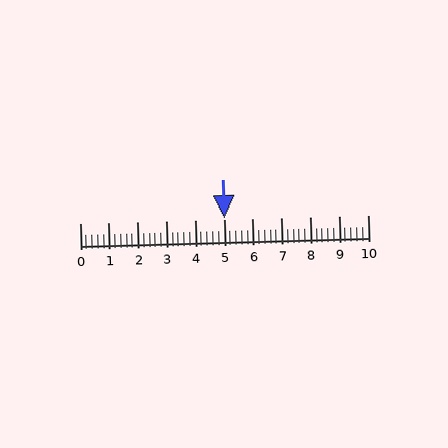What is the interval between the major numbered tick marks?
The major tick marks are spaced 1 units apart.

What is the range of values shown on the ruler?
The ruler shows values from 0 to 10.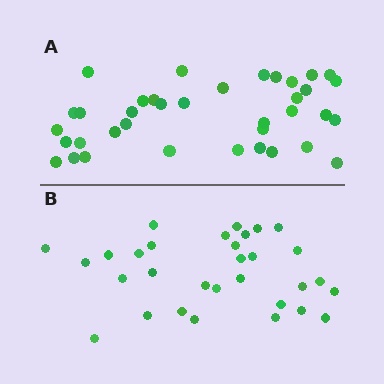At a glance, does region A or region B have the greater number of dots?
Region A (the top region) has more dots.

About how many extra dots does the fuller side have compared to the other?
Region A has about 6 more dots than region B.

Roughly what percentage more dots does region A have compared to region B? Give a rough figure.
About 20% more.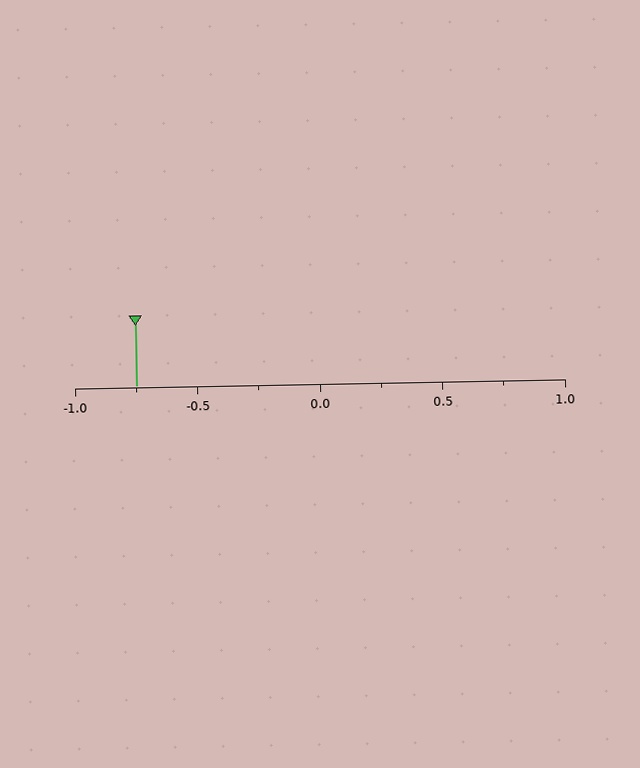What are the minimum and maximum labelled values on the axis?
The axis runs from -1.0 to 1.0.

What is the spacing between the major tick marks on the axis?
The major ticks are spaced 0.5 apart.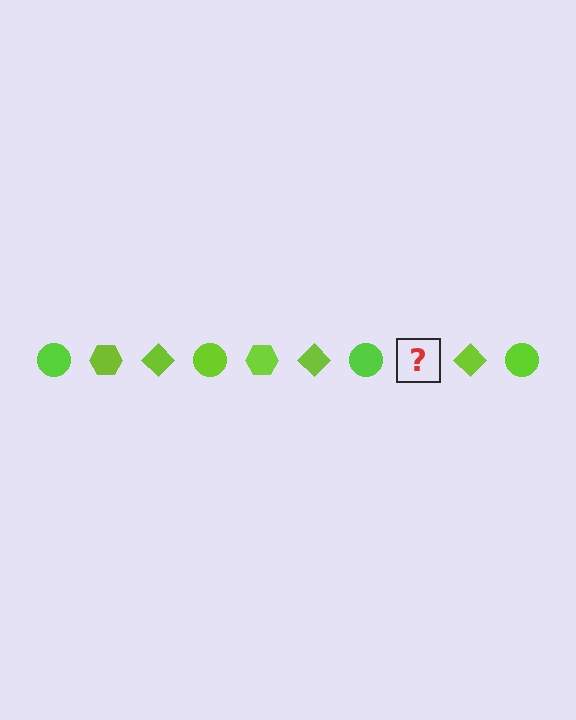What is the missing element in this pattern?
The missing element is a lime hexagon.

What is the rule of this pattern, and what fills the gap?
The rule is that the pattern cycles through circle, hexagon, diamond shapes in lime. The gap should be filled with a lime hexagon.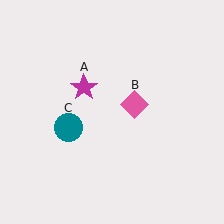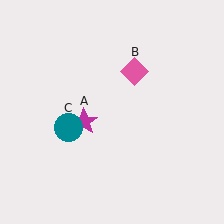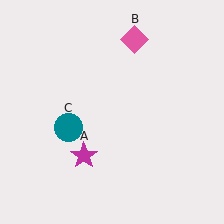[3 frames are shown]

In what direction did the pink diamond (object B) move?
The pink diamond (object B) moved up.